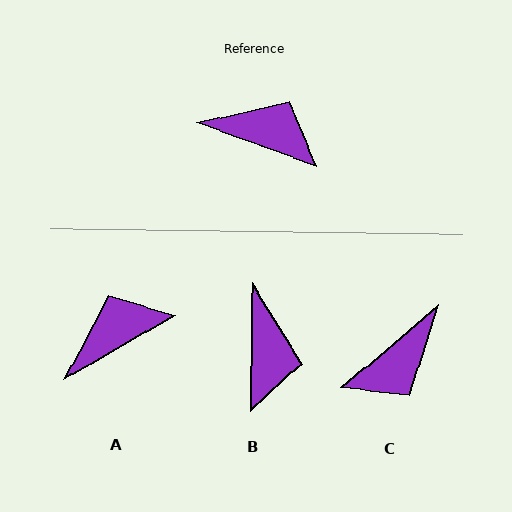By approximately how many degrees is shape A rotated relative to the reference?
Approximately 50 degrees counter-clockwise.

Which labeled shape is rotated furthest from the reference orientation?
C, about 120 degrees away.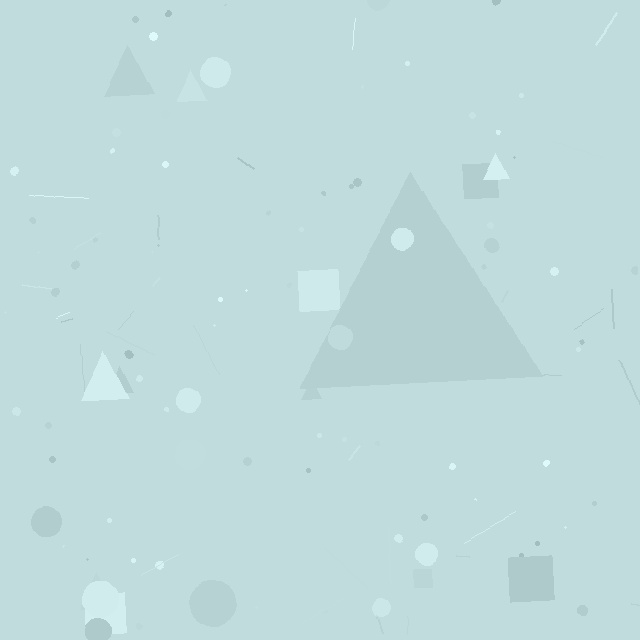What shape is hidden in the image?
A triangle is hidden in the image.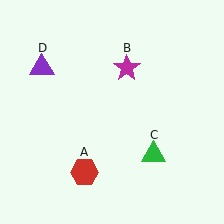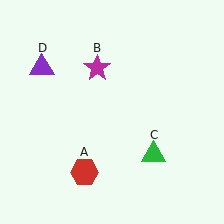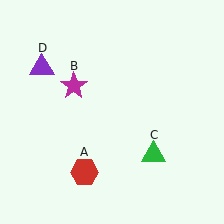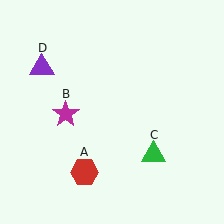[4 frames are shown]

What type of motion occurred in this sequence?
The magenta star (object B) rotated counterclockwise around the center of the scene.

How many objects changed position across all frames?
1 object changed position: magenta star (object B).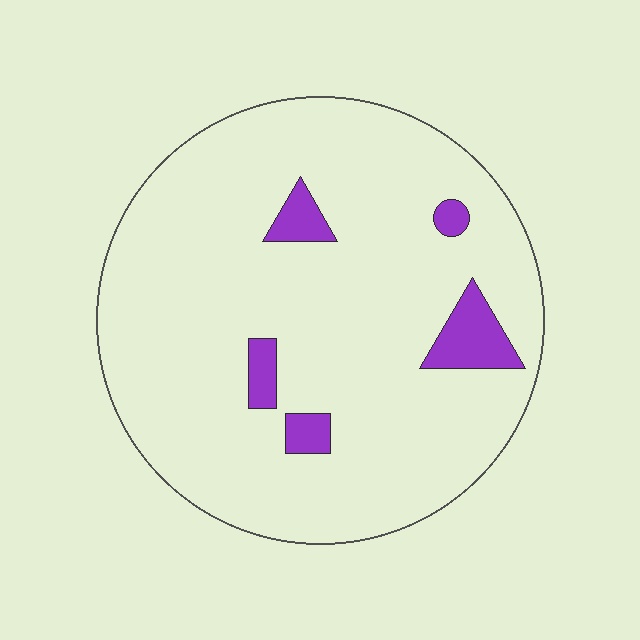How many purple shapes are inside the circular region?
5.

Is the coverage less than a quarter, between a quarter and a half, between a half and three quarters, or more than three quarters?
Less than a quarter.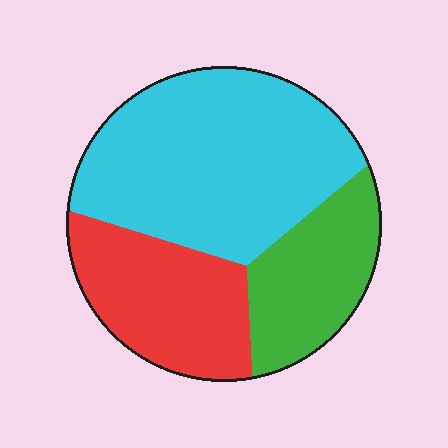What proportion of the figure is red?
Red covers around 25% of the figure.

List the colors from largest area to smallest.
From largest to smallest: cyan, red, green.